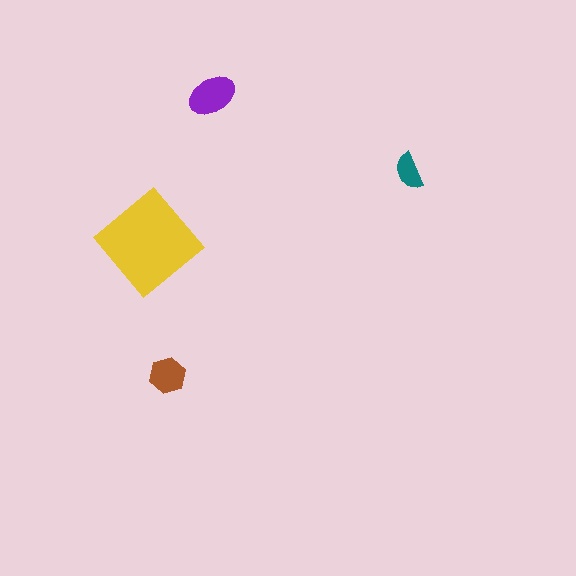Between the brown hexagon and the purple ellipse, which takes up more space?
The purple ellipse.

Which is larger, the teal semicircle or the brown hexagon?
The brown hexagon.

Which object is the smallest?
The teal semicircle.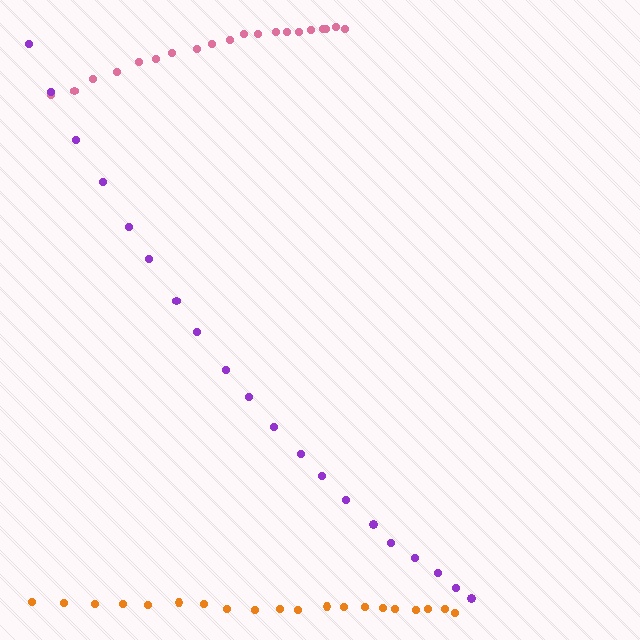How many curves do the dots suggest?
There are 3 distinct paths.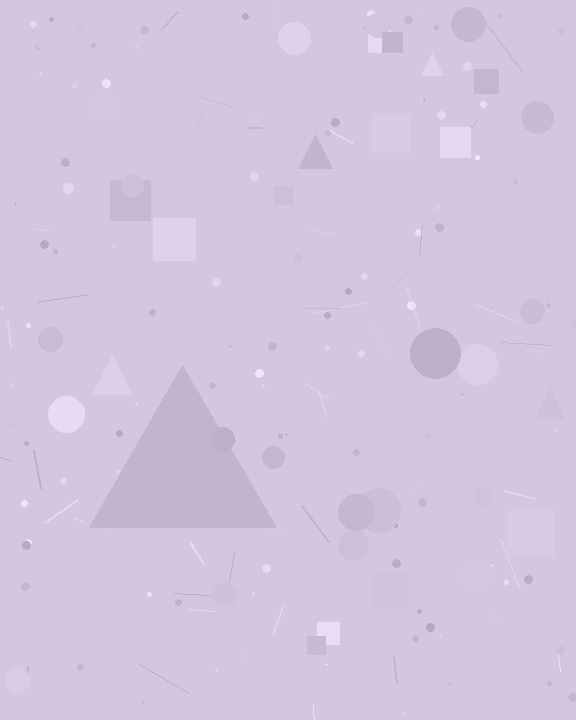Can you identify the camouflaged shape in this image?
The camouflaged shape is a triangle.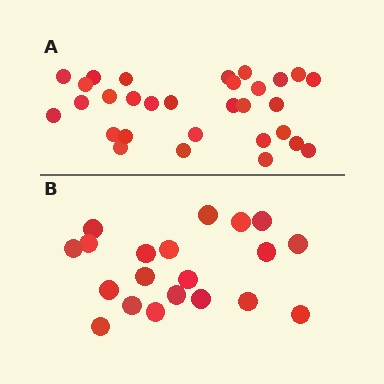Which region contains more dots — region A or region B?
Region A (the top region) has more dots.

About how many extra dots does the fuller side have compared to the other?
Region A has roughly 10 or so more dots than region B.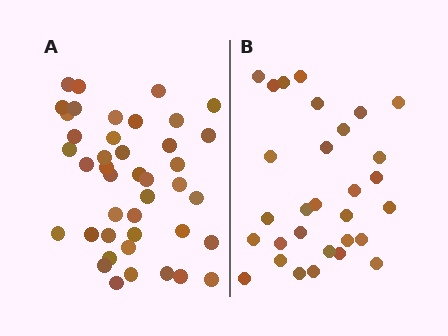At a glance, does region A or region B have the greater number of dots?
Region A (the left region) has more dots.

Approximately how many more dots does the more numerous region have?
Region A has roughly 12 or so more dots than region B.